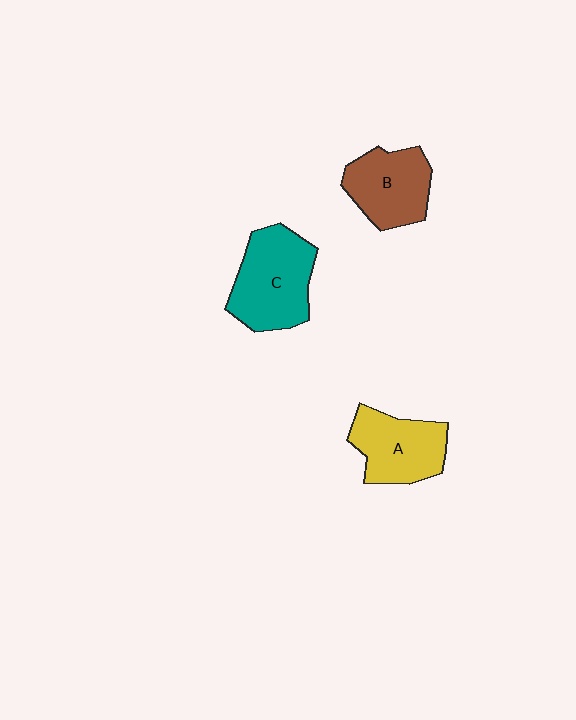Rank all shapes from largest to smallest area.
From largest to smallest: C (teal), A (yellow), B (brown).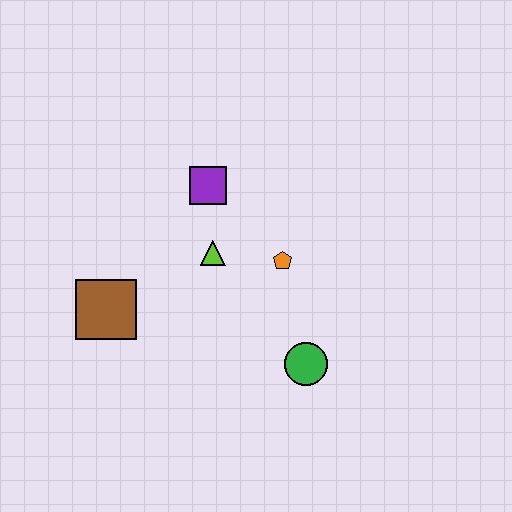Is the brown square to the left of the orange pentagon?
Yes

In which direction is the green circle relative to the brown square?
The green circle is to the right of the brown square.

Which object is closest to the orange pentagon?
The lime triangle is closest to the orange pentagon.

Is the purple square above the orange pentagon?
Yes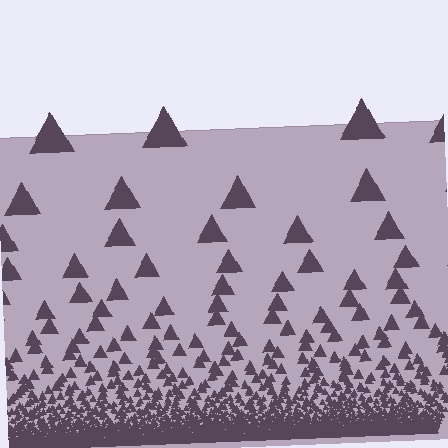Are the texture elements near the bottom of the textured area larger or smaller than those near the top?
Smaller. The gradient is inverted — elements near the bottom are smaller and denser.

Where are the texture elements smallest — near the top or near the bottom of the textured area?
Near the bottom.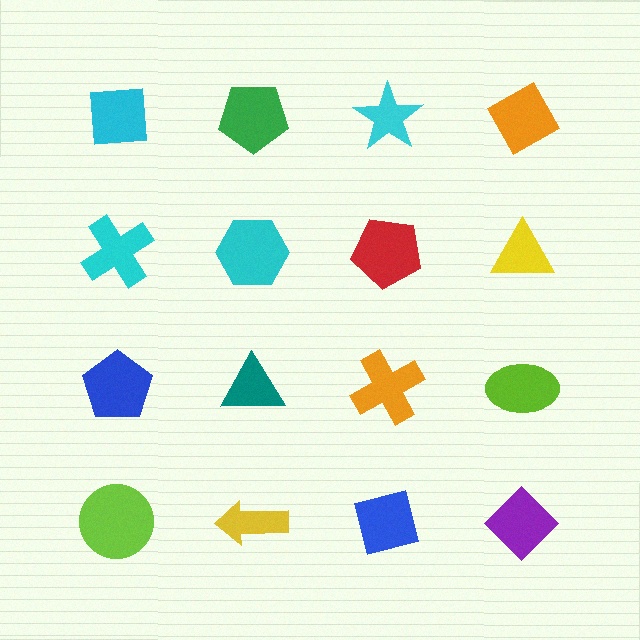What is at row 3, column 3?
An orange cross.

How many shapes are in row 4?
4 shapes.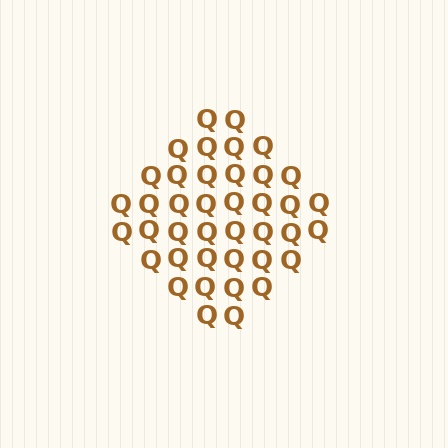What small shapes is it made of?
It is made of small letter Q's.